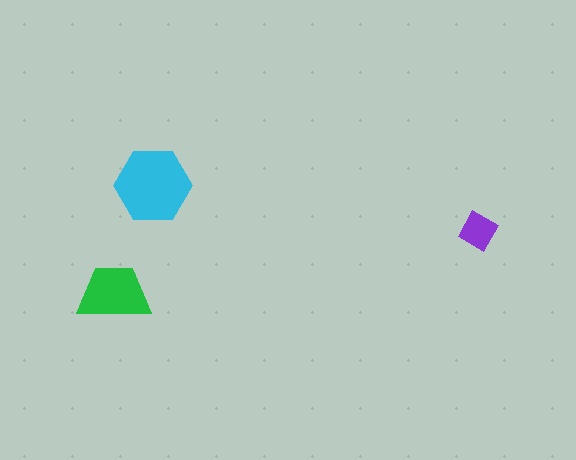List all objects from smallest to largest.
The purple square, the green trapezoid, the cyan hexagon.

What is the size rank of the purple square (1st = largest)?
3rd.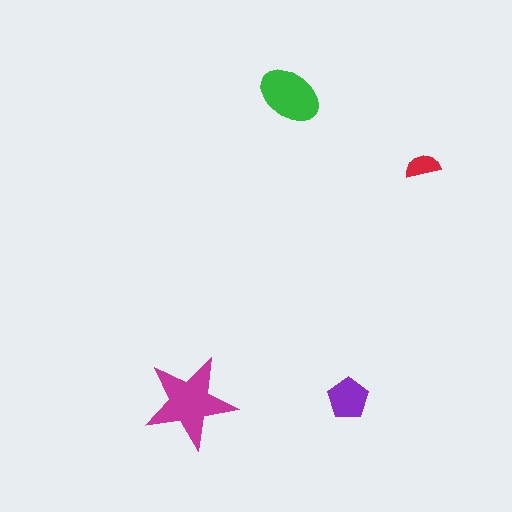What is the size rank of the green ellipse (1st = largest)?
2nd.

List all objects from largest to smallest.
The magenta star, the green ellipse, the purple pentagon, the red semicircle.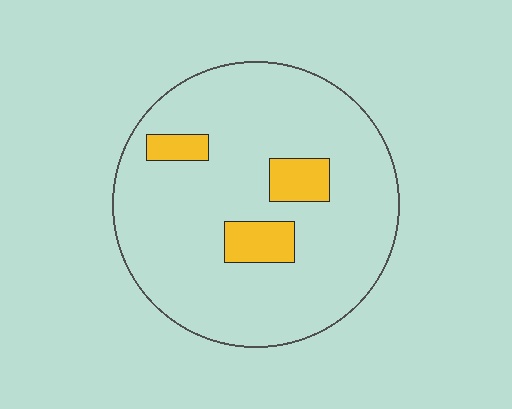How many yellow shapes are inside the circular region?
3.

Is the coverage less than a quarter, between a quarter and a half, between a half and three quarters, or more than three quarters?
Less than a quarter.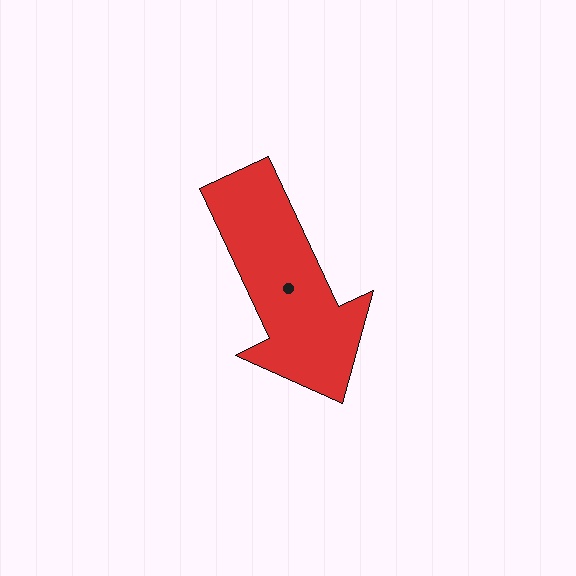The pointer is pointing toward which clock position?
Roughly 5 o'clock.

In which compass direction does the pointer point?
Southeast.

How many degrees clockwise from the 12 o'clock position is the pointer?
Approximately 155 degrees.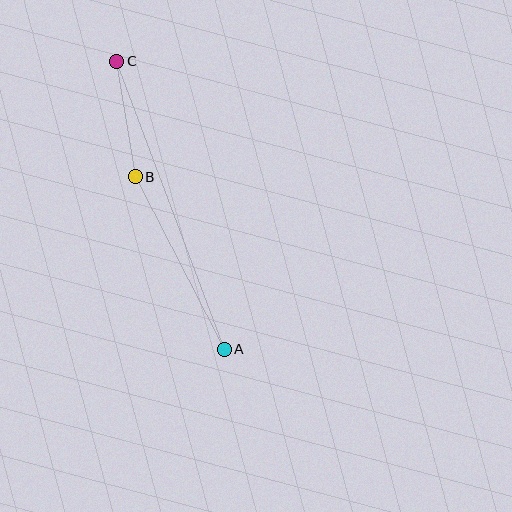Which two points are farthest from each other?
Points A and C are farthest from each other.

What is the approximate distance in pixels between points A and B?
The distance between A and B is approximately 194 pixels.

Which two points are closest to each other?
Points B and C are closest to each other.